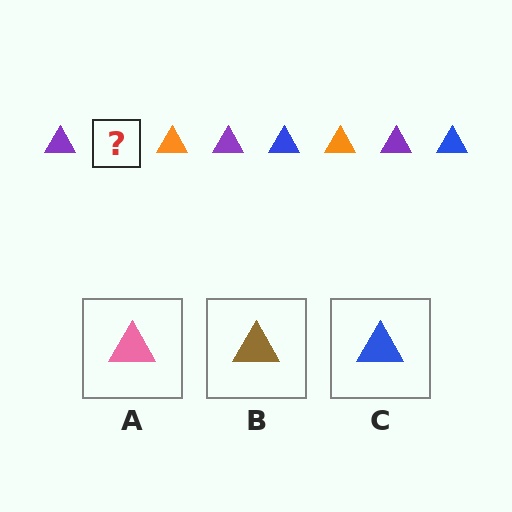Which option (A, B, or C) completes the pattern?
C.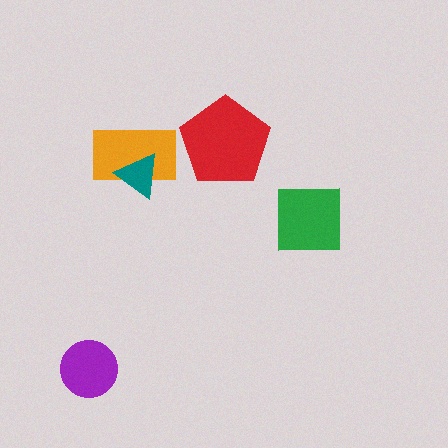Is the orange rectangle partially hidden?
Yes, it is partially covered by another shape.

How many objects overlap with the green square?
0 objects overlap with the green square.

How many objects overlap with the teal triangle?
1 object overlaps with the teal triangle.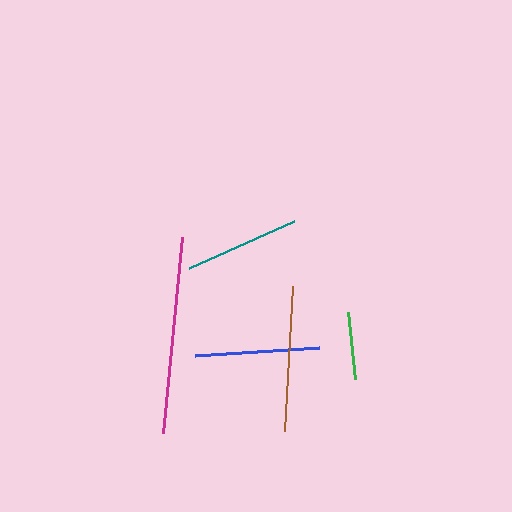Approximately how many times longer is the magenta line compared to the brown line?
The magenta line is approximately 1.4 times the length of the brown line.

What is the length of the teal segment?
The teal segment is approximately 115 pixels long.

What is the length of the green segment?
The green segment is approximately 67 pixels long.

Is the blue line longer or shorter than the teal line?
The blue line is longer than the teal line.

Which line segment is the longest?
The magenta line is the longest at approximately 197 pixels.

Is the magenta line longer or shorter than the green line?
The magenta line is longer than the green line.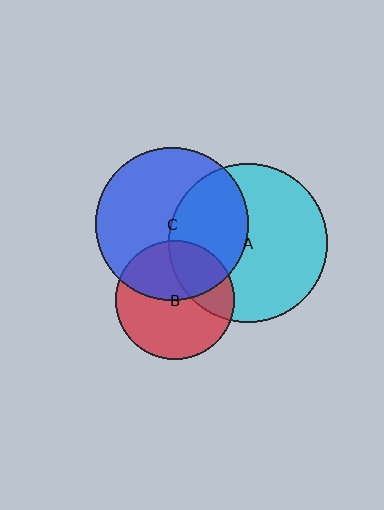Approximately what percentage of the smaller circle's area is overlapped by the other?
Approximately 30%.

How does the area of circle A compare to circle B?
Approximately 1.8 times.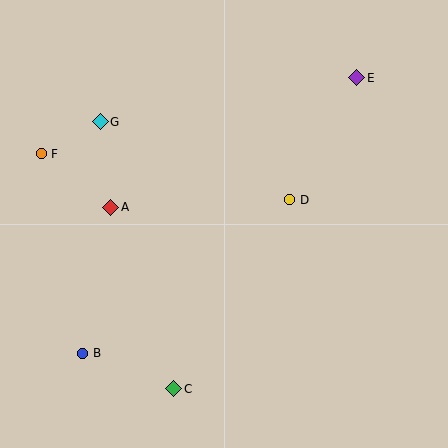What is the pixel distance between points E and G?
The distance between E and G is 260 pixels.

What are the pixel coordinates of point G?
Point G is at (100, 122).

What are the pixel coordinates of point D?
Point D is at (290, 200).